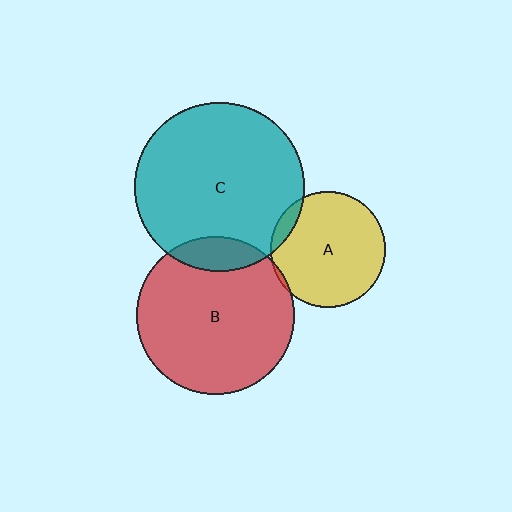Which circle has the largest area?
Circle C (teal).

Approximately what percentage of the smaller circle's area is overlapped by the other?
Approximately 5%.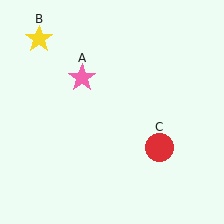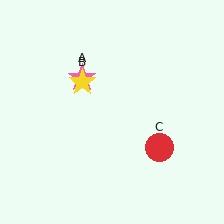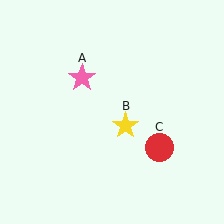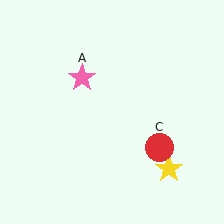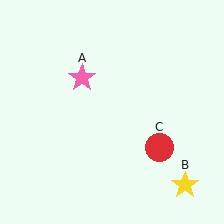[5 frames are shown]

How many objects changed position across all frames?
1 object changed position: yellow star (object B).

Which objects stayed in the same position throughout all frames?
Pink star (object A) and red circle (object C) remained stationary.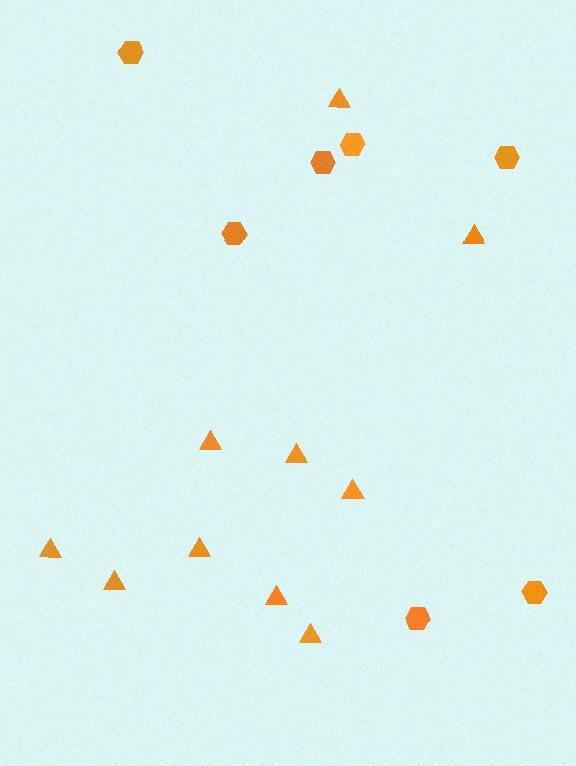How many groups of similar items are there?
There are 2 groups: one group of triangles (10) and one group of hexagons (7).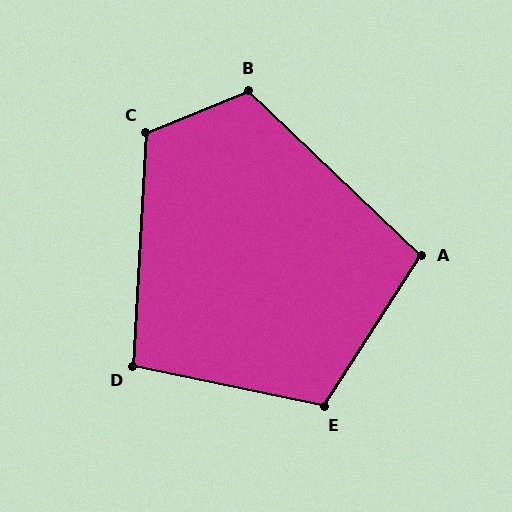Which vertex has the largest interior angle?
C, at approximately 115 degrees.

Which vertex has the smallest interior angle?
D, at approximately 99 degrees.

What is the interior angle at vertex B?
Approximately 114 degrees (obtuse).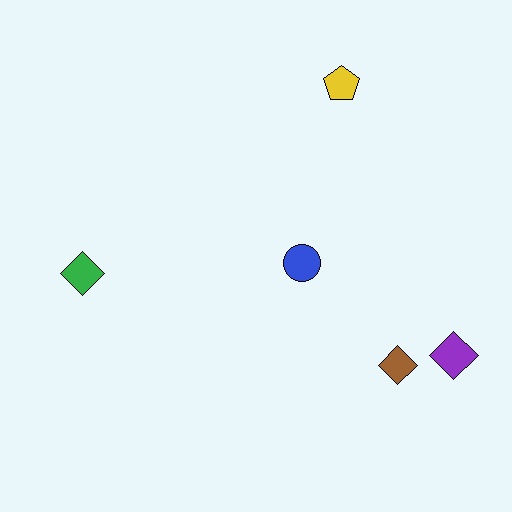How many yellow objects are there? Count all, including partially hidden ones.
There is 1 yellow object.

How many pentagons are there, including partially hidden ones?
There is 1 pentagon.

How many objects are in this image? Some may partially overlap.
There are 5 objects.